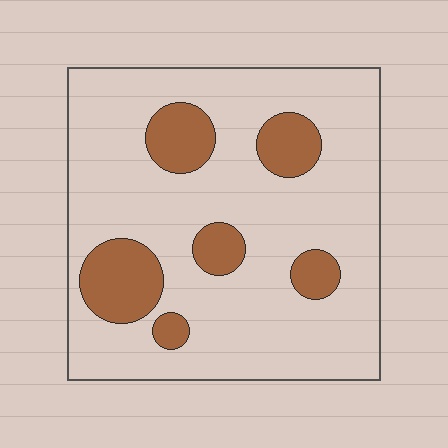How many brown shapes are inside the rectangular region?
6.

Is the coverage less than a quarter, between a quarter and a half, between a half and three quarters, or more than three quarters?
Less than a quarter.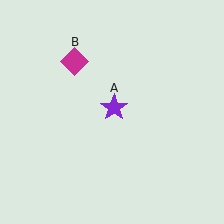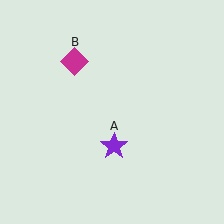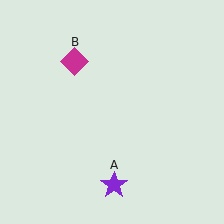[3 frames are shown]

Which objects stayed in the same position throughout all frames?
Magenta diamond (object B) remained stationary.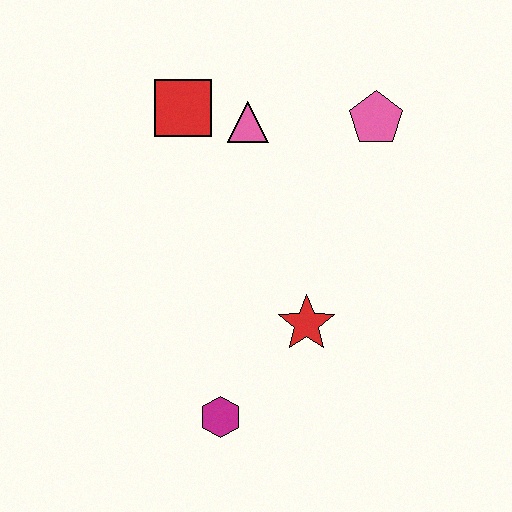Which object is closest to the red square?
The pink triangle is closest to the red square.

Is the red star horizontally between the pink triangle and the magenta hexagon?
No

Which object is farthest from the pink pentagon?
The magenta hexagon is farthest from the pink pentagon.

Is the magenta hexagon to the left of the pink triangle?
Yes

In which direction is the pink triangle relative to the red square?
The pink triangle is to the right of the red square.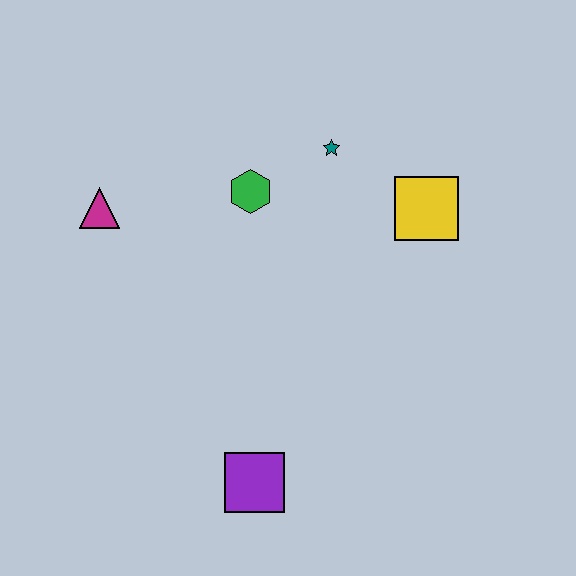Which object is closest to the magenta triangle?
The green hexagon is closest to the magenta triangle.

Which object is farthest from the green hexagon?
The purple square is farthest from the green hexagon.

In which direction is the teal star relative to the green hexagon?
The teal star is to the right of the green hexagon.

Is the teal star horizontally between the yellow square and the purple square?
Yes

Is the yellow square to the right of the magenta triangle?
Yes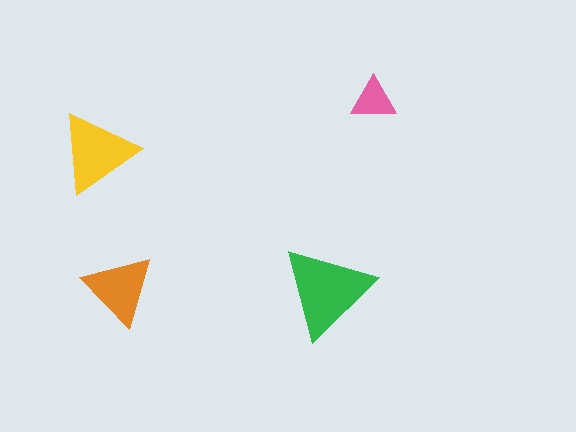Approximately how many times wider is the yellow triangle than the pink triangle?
About 2 times wider.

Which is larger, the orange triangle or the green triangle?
The green one.